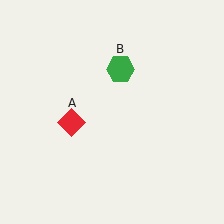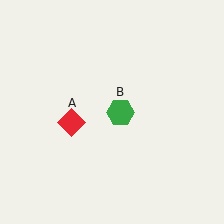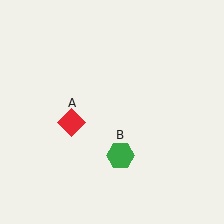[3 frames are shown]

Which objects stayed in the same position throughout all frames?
Red diamond (object A) remained stationary.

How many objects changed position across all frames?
1 object changed position: green hexagon (object B).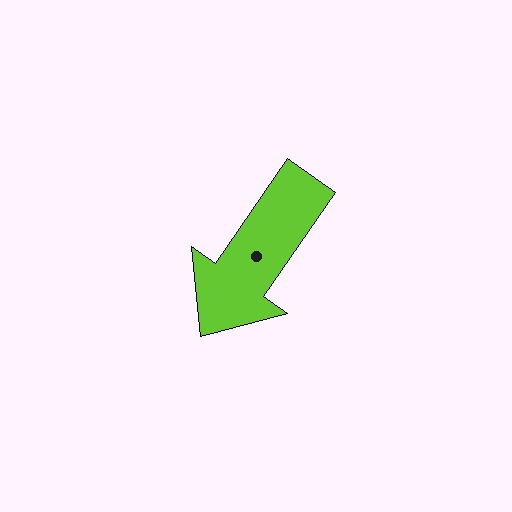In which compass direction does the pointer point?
Southwest.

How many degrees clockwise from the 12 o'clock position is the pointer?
Approximately 215 degrees.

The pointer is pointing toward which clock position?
Roughly 7 o'clock.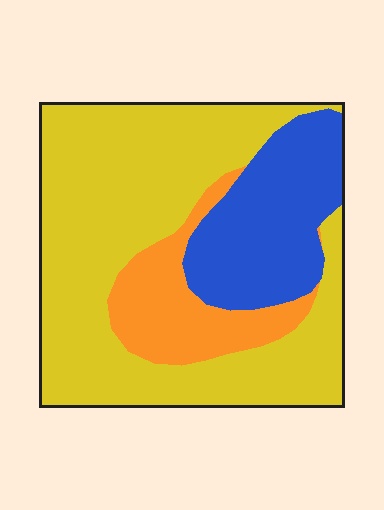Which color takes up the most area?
Yellow, at roughly 60%.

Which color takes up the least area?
Orange, at roughly 15%.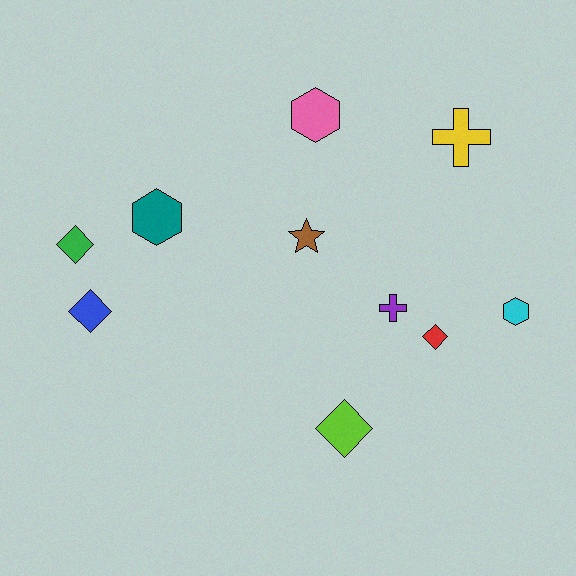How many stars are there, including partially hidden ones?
There is 1 star.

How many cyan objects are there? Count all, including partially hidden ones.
There is 1 cyan object.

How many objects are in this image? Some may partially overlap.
There are 10 objects.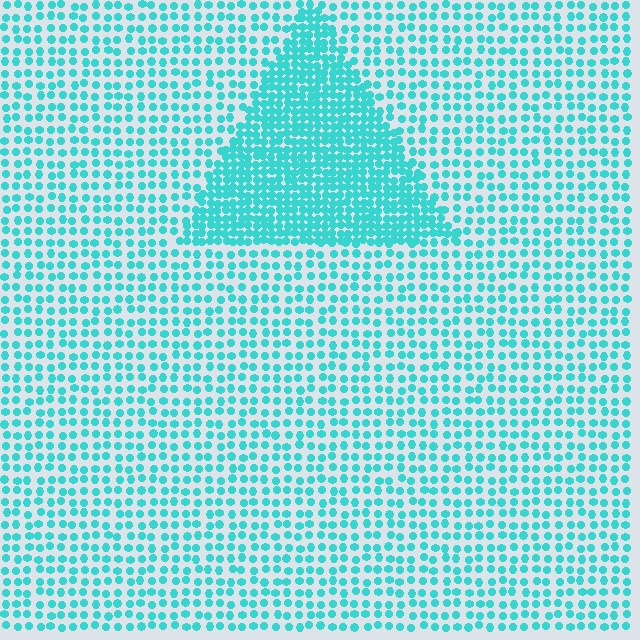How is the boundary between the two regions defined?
The boundary is defined by a change in element density (approximately 2.2x ratio). All elements are the same color, size, and shape.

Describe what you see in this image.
The image contains small cyan elements arranged at two different densities. A triangle-shaped region is visible where the elements are more densely packed than the surrounding area.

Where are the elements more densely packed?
The elements are more densely packed inside the triangle boundary.